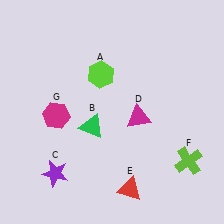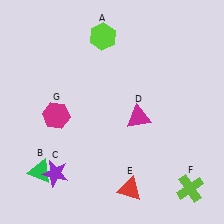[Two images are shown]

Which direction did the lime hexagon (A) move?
The lime hexagon (A) moved up.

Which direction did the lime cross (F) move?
The lime cross (F) moved down.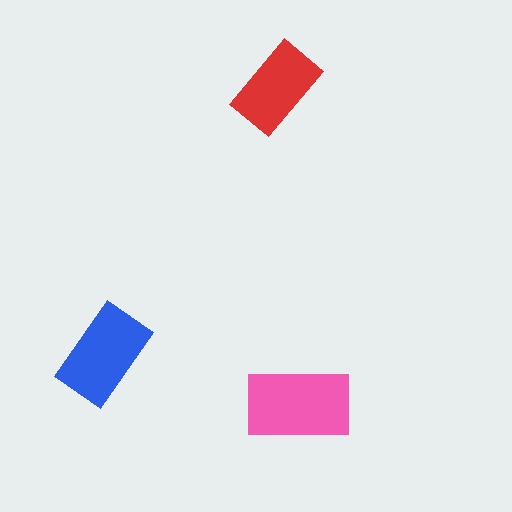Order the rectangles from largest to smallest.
the pink one, the blue one, the red one.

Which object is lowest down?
The pink rectangle is bottommost.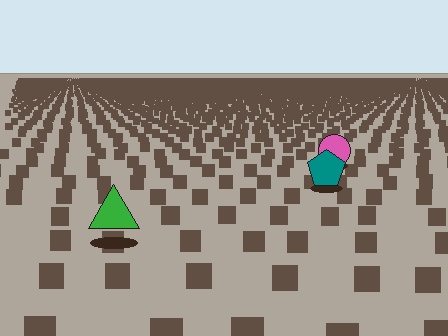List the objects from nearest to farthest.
From nearest to farthest: the green triangle, the teal pentagon, the pink circle.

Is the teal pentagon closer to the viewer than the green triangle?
No. The green triangle is closer — you can tell from the texture gradient: the ground texture is coarser near it.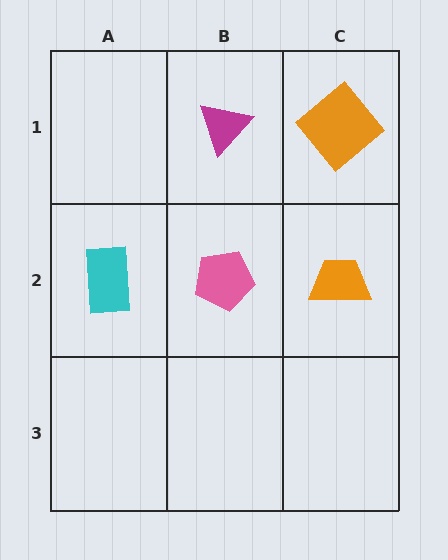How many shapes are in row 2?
3 shapes.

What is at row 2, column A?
A cyan rectangle.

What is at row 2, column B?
A pink pentagon.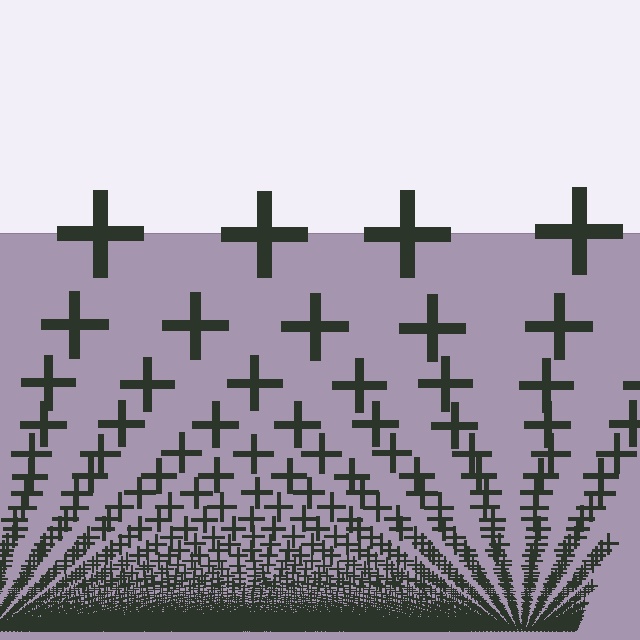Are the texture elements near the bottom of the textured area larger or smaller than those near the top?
Smaller. The gradient is inverted — elements near the bottom are smaller and denser.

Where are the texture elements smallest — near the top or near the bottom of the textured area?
Near the bottom.